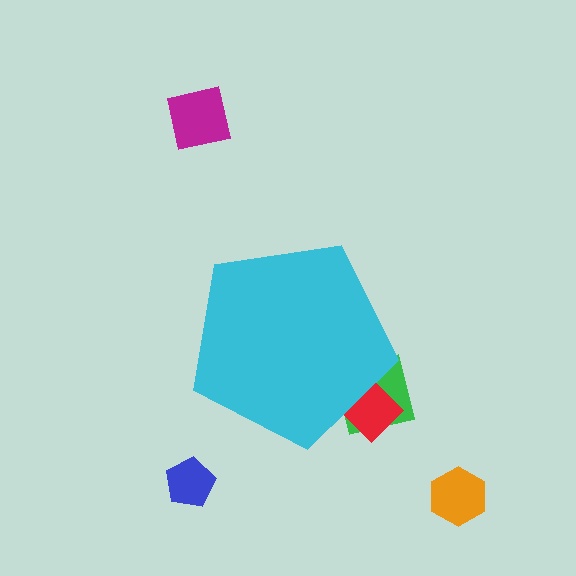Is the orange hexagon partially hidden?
No, the orange hexagon is fully visible.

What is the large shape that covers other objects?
A cyan pentagon.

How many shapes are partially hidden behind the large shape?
2 shapes are partially hidden.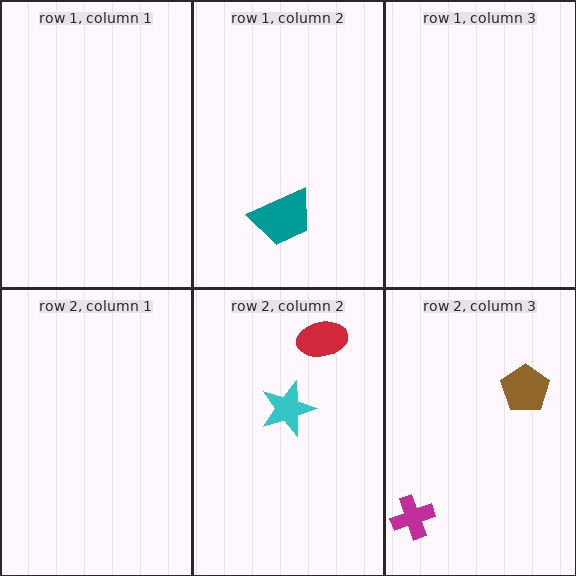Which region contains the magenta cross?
The row 2, column 3 region.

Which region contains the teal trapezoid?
The row 1, column 2 region.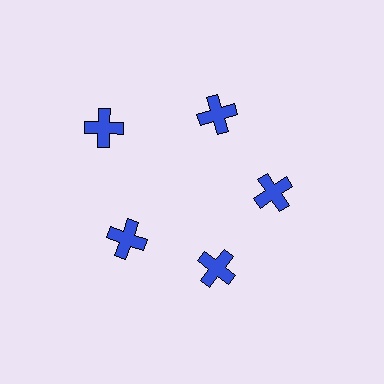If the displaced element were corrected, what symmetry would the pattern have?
It would have 5-fold rotational symmetry — the pattern would map onto itself every 72 degrees.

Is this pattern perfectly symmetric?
No. The 5 blue crosses are arranged in a ring, but one element near the 10 o'clock position is pushed outward from the center, breaking the 5-fold rotational symmetry.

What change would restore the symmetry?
The symmetry would be restored by moving it inward, back onto the ring so that all 5 crosses sit at equal angles and equal distance from the center.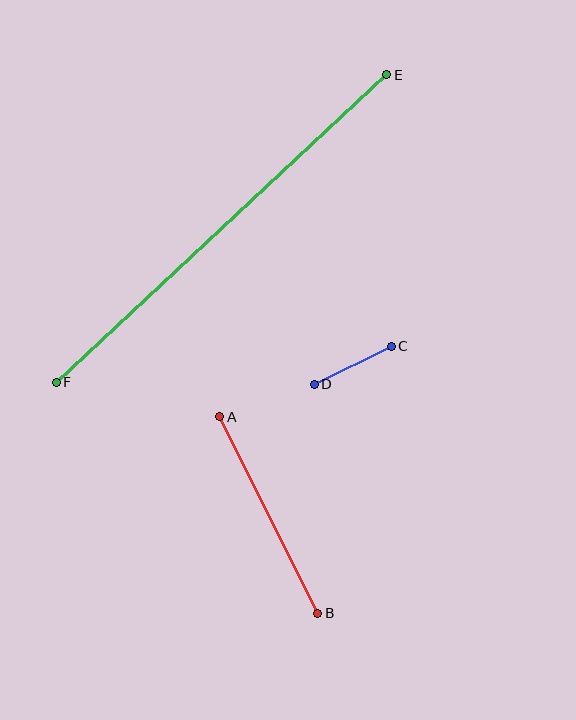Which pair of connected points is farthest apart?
Points E and F are farthest apart.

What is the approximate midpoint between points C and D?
The midpoint is at approximately (353, 365) pixels.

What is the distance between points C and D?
The distance is approximately 86 pixels.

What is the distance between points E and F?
The distance is approximately 451 pixels.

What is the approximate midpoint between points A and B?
The midpoint is at approximately (269, 515) pixels.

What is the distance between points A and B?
The distance is approximately 220 pixels.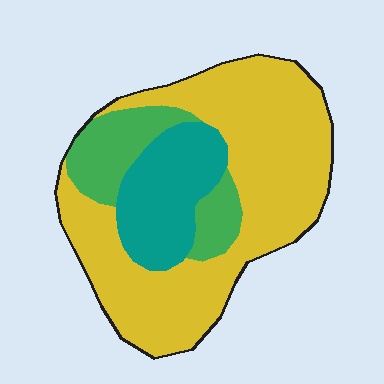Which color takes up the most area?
Yellow, at roughly 65%.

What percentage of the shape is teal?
Teal takes up between a sixth and a third of the shape.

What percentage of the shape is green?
Green covers roughly 15% of the shape.